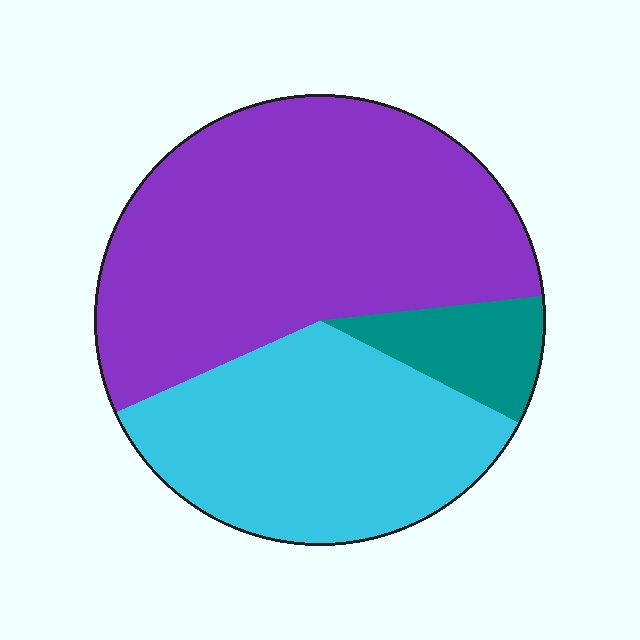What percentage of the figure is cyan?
Cyan takes up between a quarter and a half of the figure.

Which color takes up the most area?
Purple, at roughly 55%.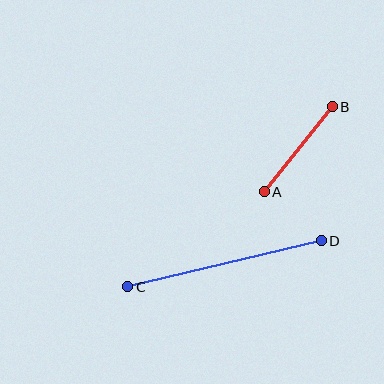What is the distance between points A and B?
The distance is approximately 109 pixels.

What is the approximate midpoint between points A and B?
The midpoint is at approximately (298, 149) pixels.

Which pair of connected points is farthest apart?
Points C and D are farthest apart.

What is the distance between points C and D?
The distance is approximately 199 pixels.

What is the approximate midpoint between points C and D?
The midpoint is at approximately (224, 264) pixels.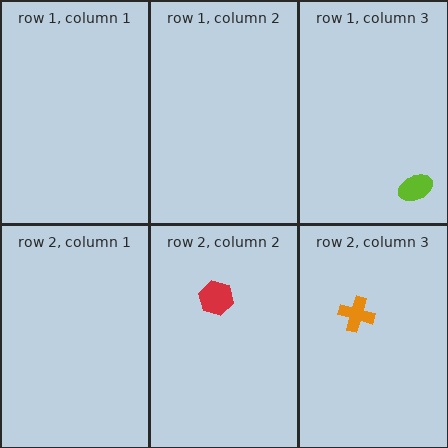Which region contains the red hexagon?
The row 2, column 2 region.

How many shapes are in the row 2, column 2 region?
1.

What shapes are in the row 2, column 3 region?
The orange cross.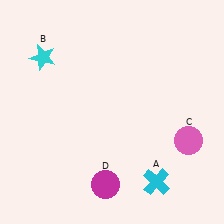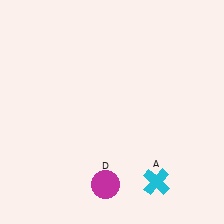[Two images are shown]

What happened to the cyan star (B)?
The cyan star (B) was removed in Image 2. It was in the top-left area of Image 1.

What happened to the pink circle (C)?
The pink circle (C) was removed in Image 2. It was in the bottom-right area of Image 1.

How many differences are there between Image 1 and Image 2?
There are 2 differences between the two images.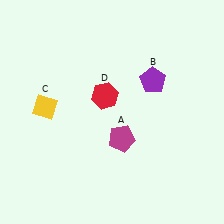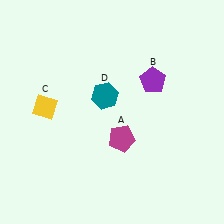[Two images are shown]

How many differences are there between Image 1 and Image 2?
There is 1 difference between the two images.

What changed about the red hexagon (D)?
In Image 1, D is red. In Image 2, it changed to teal.